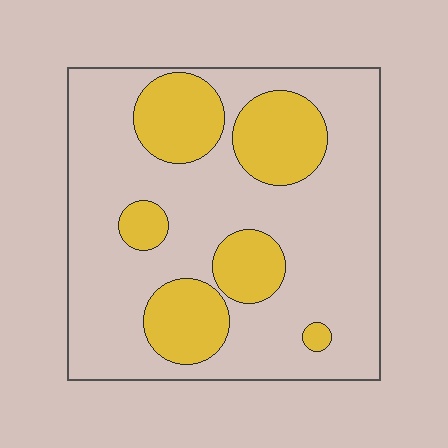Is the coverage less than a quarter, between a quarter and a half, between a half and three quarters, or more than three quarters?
Between a quarter and a half.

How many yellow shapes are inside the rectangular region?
6.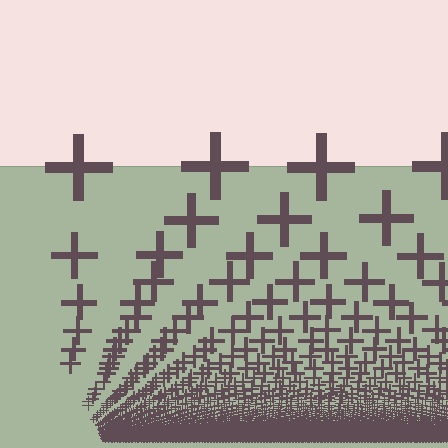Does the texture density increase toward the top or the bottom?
Density increases toward the bottom.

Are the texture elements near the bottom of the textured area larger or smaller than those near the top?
Smaller. The gradient is inverted — elements near the bottom are smaller and denser.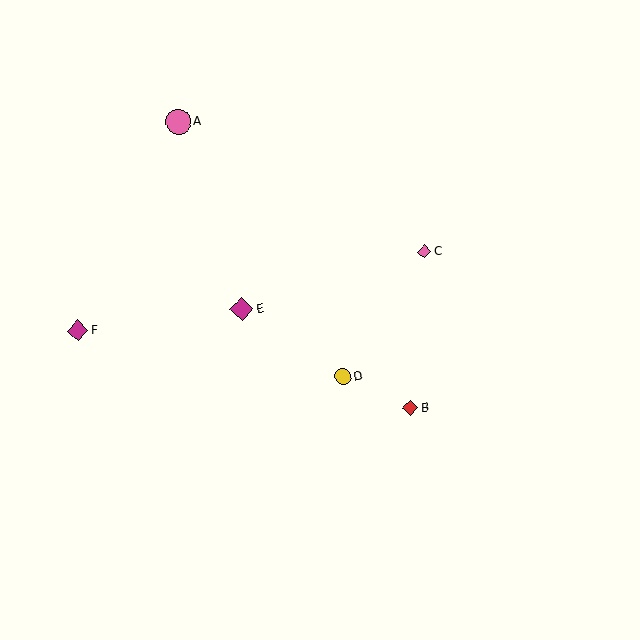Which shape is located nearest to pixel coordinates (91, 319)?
The magenta diamond (labeled F) at (78, 331) is nearest to that location.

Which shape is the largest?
The pink circle (labeled A) is the largest.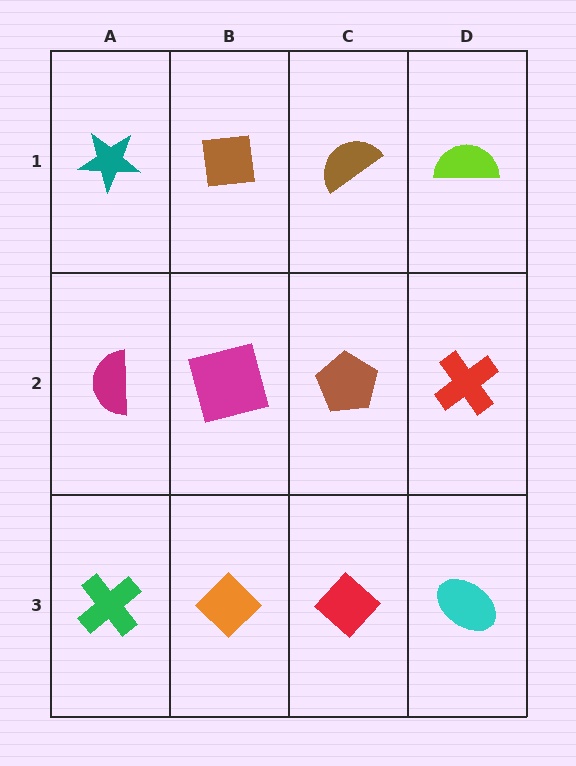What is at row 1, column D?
A lime semicircle.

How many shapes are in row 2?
4 shapes.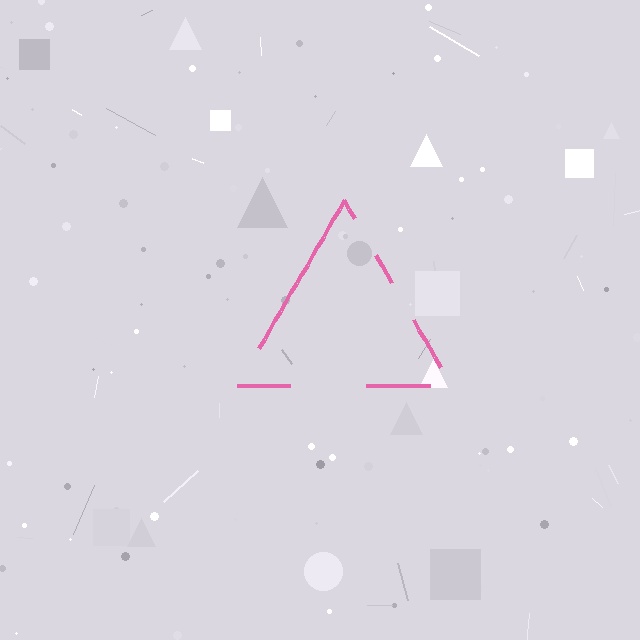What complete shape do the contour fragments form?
The contour fragments form a triangle.